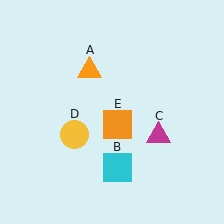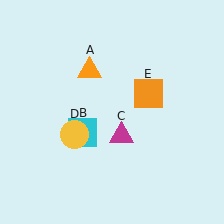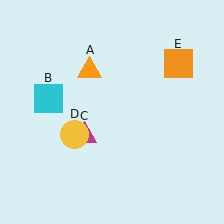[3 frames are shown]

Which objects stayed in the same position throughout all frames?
Orange triangle (object A) and yellow circle (object D) remained stationary.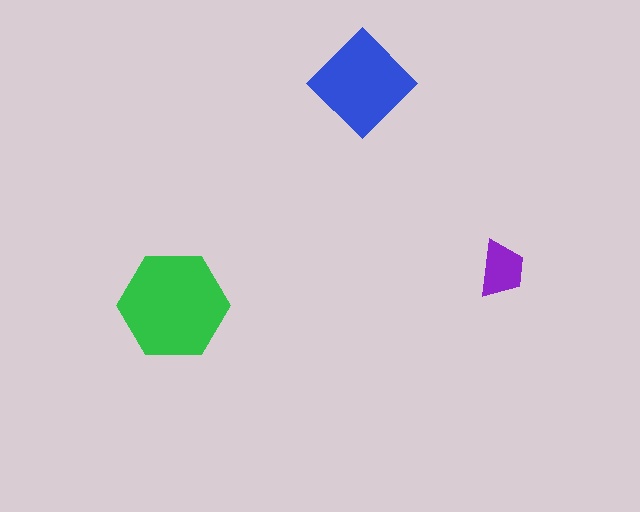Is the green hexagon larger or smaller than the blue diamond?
Larger.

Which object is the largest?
The green hexagon.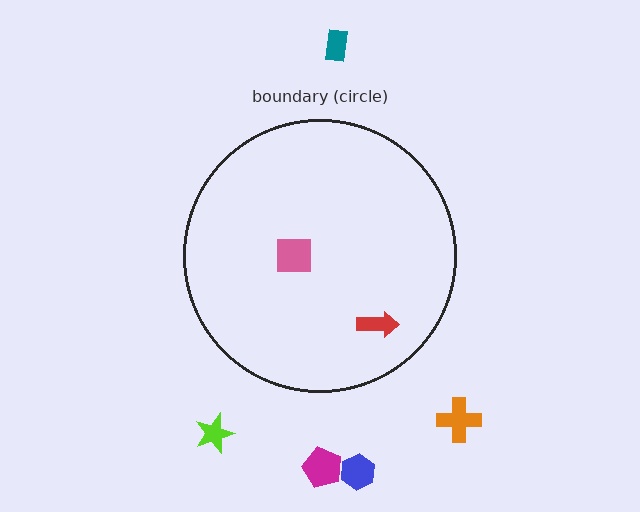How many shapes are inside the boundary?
2 inside, 5 outside.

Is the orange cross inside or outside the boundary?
Outside.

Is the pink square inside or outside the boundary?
Inside.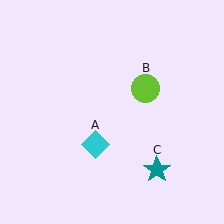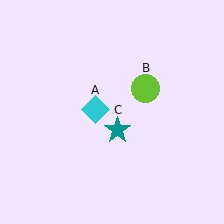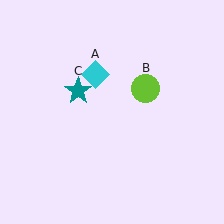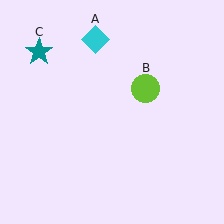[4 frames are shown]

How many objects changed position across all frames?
2 objects changed position: cyan diamond (object A), teal star (object C).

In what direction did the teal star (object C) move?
The teal star (object C) moved up and to the left.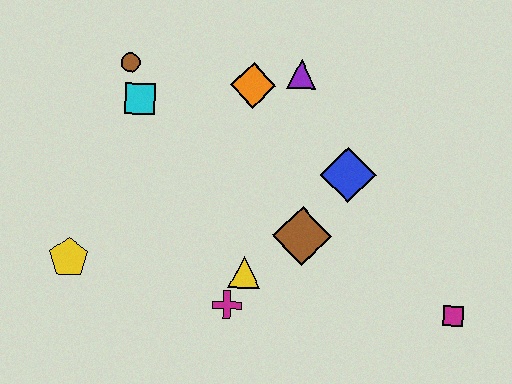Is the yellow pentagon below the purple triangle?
Yes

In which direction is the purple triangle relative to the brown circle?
The purple triangle is to the right of the brown circle.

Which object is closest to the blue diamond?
The brown diamond is closest to the blue diamond.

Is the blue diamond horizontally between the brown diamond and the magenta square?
Yes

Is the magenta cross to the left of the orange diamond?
Yes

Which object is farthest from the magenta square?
The brown circle is farthest from the magenta square.